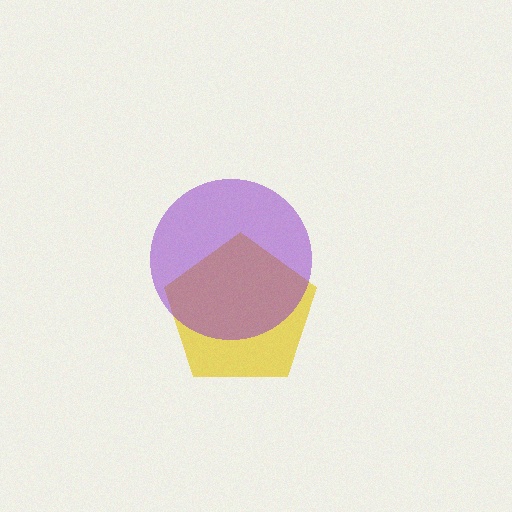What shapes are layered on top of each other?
The layered shapes are: a yellow pentagon, a purple circle.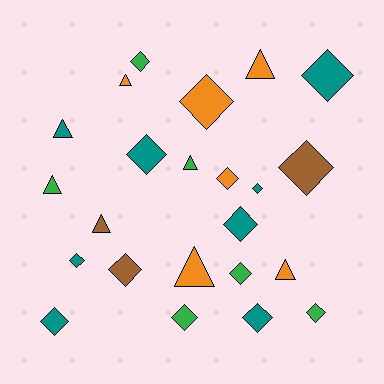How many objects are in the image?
There are 23 objects.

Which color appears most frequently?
Teal, with 8 objects.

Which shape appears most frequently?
Diamond, with 15 objects.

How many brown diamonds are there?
There are 2 brown diamonds.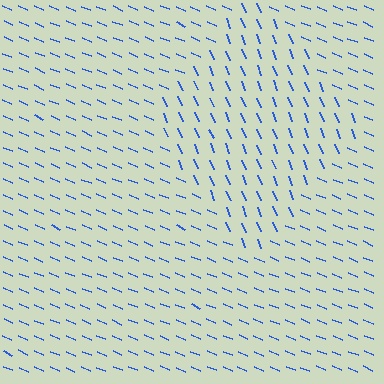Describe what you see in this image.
The image is filled with small blue line segments. A diamond region in the image has lines oriented differently from the surrounding lines, creating a visible texture boundary.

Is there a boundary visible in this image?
Yes, there is a texture boundary formed by a change in line orientation.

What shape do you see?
I see a diamond.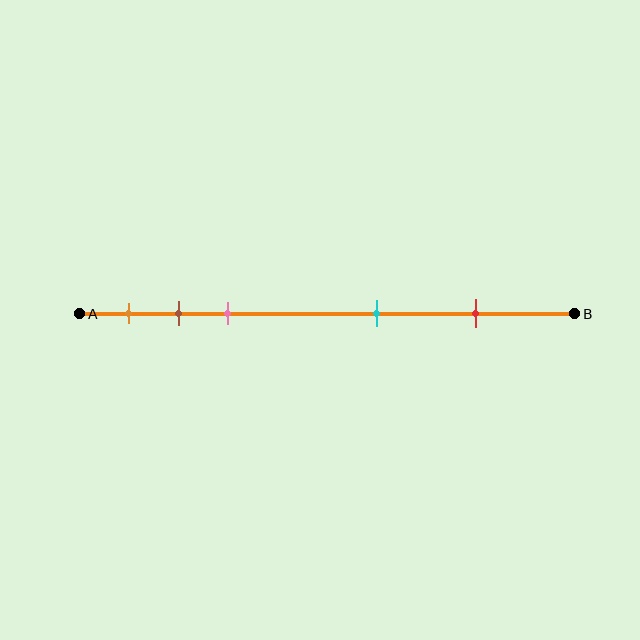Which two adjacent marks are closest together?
The brown and pink marks are the closest adjacent pair.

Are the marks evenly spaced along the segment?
No, the marks are not evenly spaced.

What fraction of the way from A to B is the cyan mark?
The cyan mark is approximately 60% (0.6) of the way from A to B.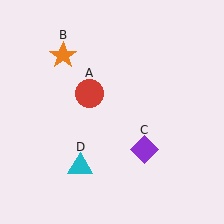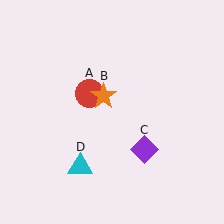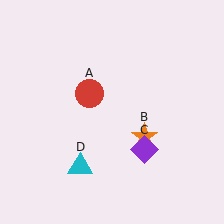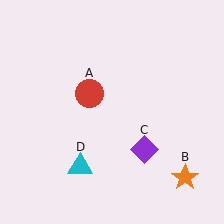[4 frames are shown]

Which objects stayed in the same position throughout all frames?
Red circle (object A) and purple diamond (object C) and cyan triangle (object D) remained stationary.